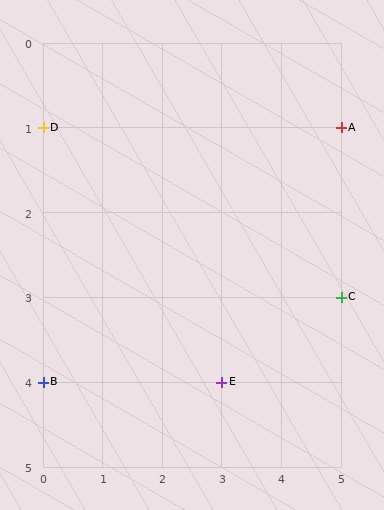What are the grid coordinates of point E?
Point E is at grid coordinates (3, 4).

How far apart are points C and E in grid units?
Points C and E are 2 columns and 1 row apart (about 2.2 grid units diagonally).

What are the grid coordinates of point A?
Point A is at grid coordinates (5, 1).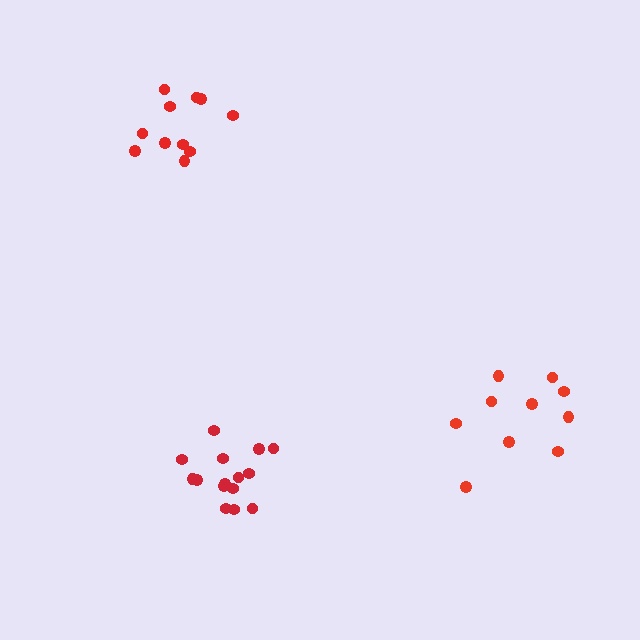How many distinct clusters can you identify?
There are 3 distinct clusters.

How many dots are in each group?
Group 1: 11 dots, Group 2: 15 dots, Group 3: 10 dots (36 total).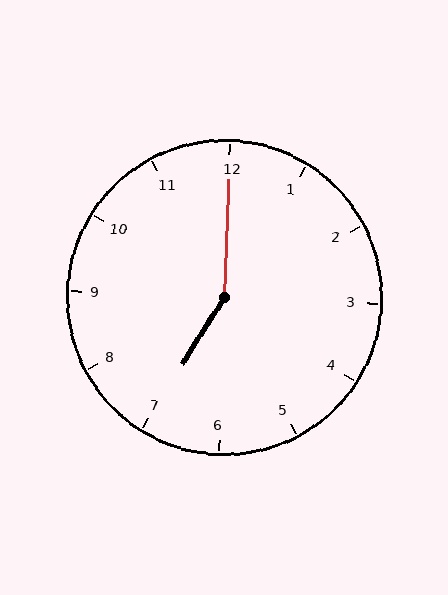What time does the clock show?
7:00.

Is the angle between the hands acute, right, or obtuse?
It is obtuse.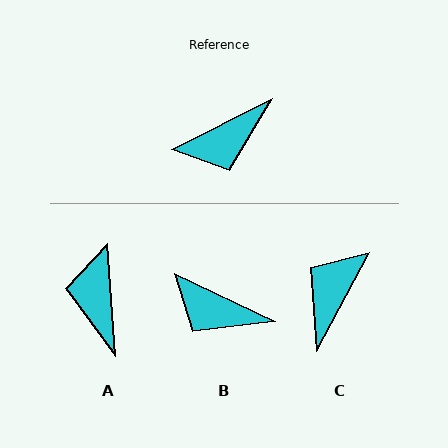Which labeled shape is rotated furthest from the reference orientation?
C, about 145 degrees away.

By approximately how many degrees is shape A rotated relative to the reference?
Approximately 113 degrees clockwise.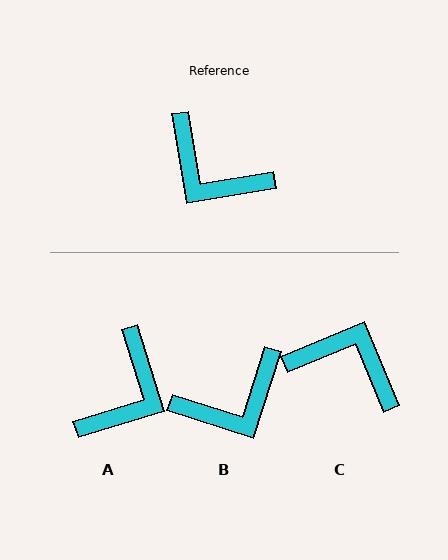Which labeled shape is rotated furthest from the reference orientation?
C, about 167 degrees away.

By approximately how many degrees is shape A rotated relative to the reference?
Approximately 98 degrees counter-clockwise.